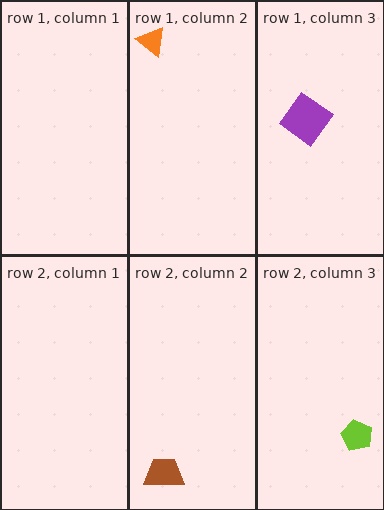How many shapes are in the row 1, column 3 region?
1.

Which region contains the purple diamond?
The row 1, column 3 region.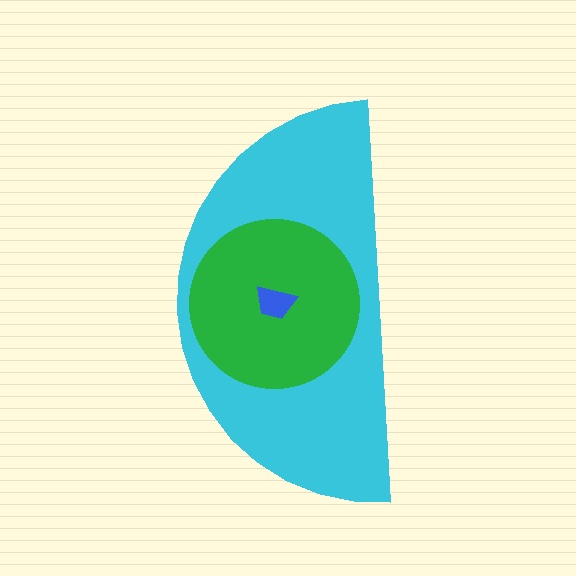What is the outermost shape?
The cyan semicircle.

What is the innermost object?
The blue trapezoid.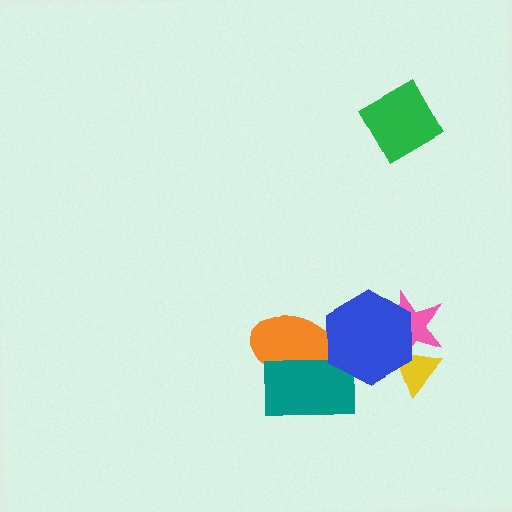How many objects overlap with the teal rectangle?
2 objects overlap with the teal rectangle.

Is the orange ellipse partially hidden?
Yes, it is partially covered by another shape.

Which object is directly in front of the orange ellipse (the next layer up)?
The teal rectangle is directly in front of the orange ellipse.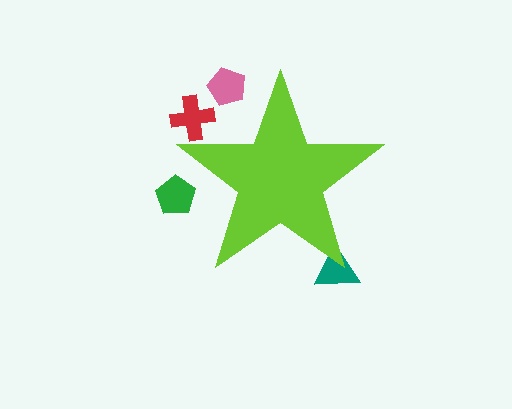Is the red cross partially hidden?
Yes, the red cross is partially hidden behind the lime star.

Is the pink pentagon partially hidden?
Yes, the pink pentagon is partially hidden behind the lime star.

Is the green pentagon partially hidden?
Yes, the green pentagon is partially hidden behind the lime star.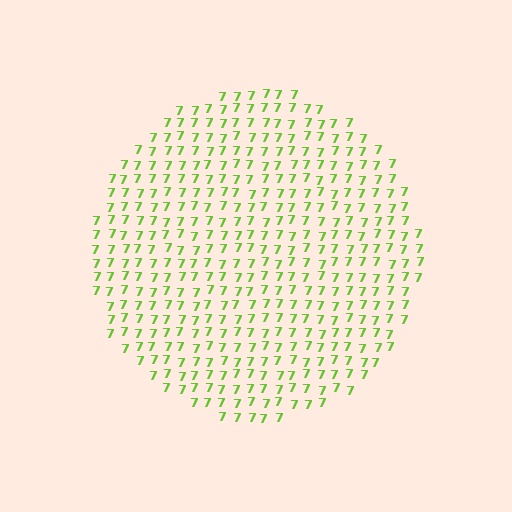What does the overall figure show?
The overall figure shows a circle.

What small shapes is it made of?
It is made of small digit 7's.